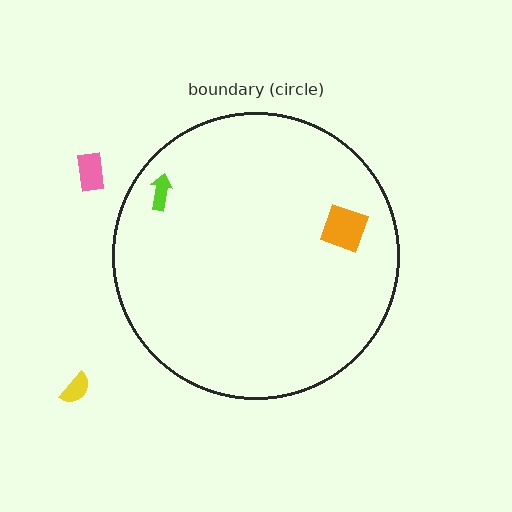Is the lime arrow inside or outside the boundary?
Inside.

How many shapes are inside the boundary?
2 inside, 2 outside.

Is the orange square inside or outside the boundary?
Inside.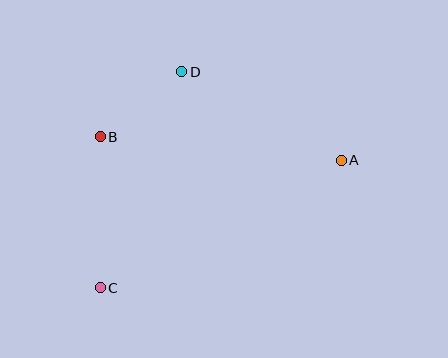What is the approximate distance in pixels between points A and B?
The distance between A and B is approximately 242 pixels.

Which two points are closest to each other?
Points B and D are closest to each other.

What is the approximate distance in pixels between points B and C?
The distance between B and C is approximately 151 pixels.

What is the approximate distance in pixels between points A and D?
The distance between A and D is approximately 182 pixels.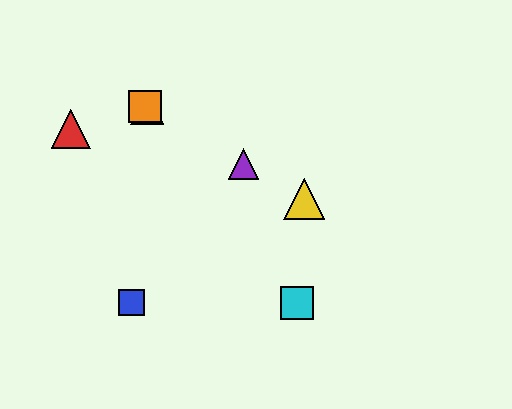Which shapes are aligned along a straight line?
The green triangle, the yellow triangle, the purple triangle, the orange square are aligned along a straight line.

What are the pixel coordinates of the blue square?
The blue square is at (131, 303).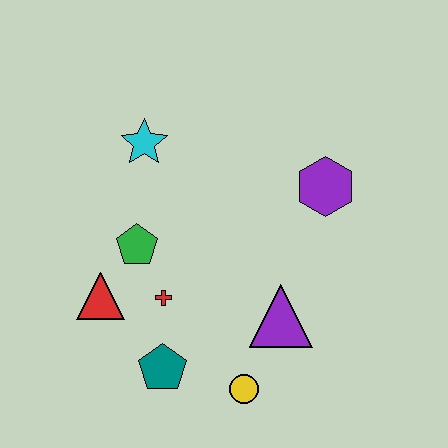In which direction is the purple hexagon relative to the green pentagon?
The purple hexagon is to the right of the green pentagon.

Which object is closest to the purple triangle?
The yellow circle is closest to the purple triangle.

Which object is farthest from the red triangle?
The purple hexagon is farthest from the red triangle.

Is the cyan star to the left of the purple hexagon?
Yes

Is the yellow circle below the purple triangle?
Yes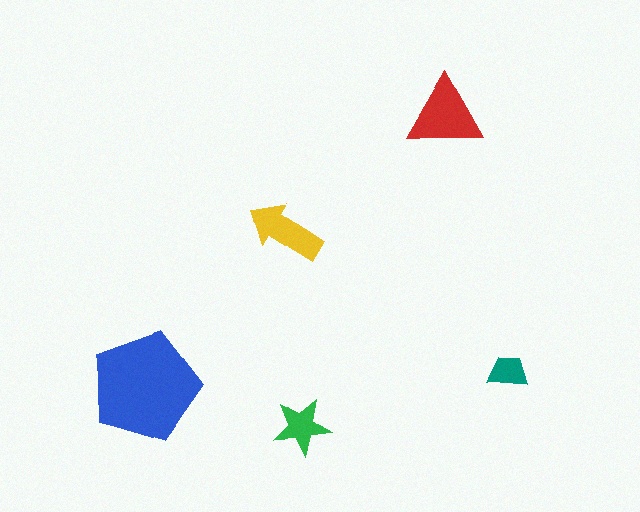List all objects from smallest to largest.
The teal trapezoid, the green star, the yellow arrow, the red triangle, the blue pentagon.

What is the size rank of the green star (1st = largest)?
4th.